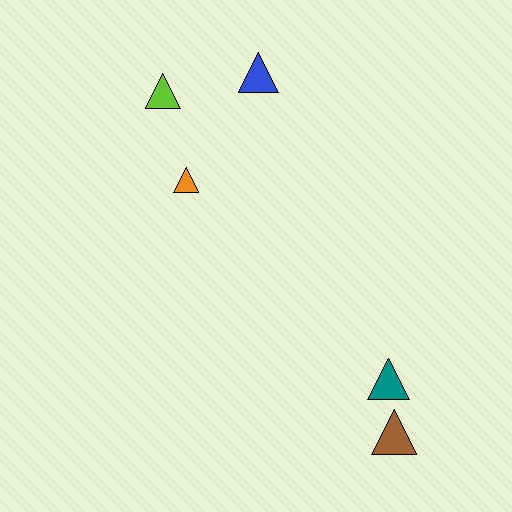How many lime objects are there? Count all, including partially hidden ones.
There is 1 lime object.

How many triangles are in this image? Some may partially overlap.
There are 5 triangles.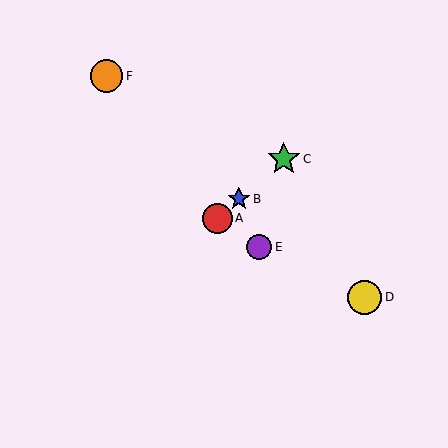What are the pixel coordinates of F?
Object F is at (107, 76).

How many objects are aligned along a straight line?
3 objects (A, B, C) are aligned along a straight line.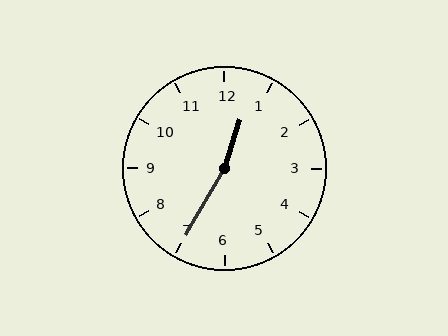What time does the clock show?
12:35.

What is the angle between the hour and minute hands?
Approximately 168 degrees.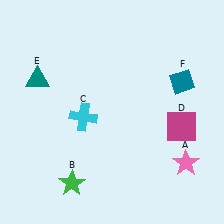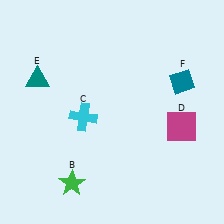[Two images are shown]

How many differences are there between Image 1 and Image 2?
There is 1 difference between the two images.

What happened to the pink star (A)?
The pink star (A) was removed in Image 2. It was in the bottom-right area of Image 1.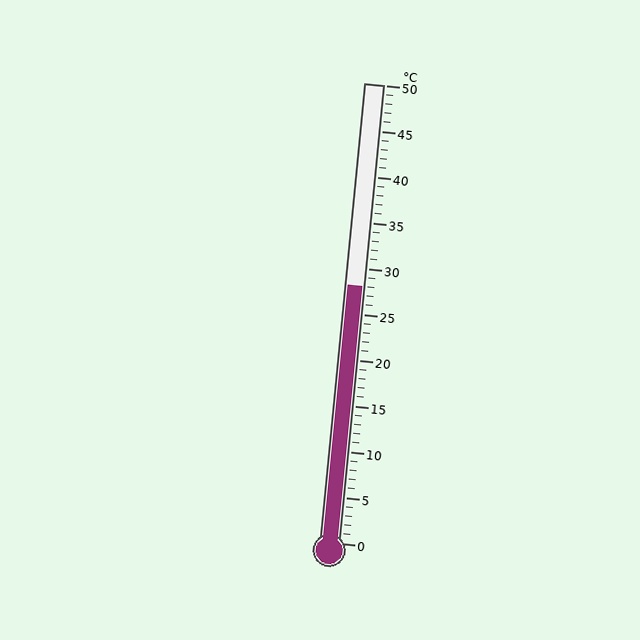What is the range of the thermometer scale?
The thermometer scale ranges from 0°C to 50°C.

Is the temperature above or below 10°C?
The temperature is above 10°C.